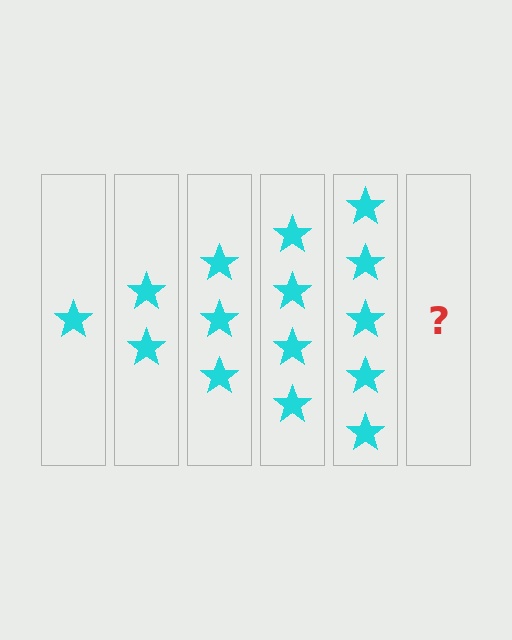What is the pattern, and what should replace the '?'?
The pattern is that each step adds one more star. The '?' should be 6 stars.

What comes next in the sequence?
The next element should be 6 stars.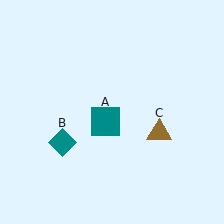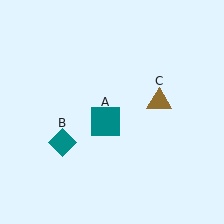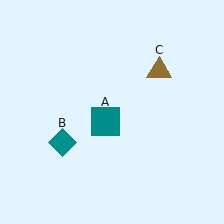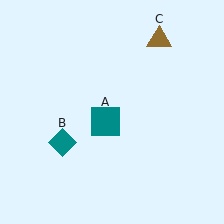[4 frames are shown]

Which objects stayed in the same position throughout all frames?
Teal square (object A) and teal diamond (object B) remained stationary.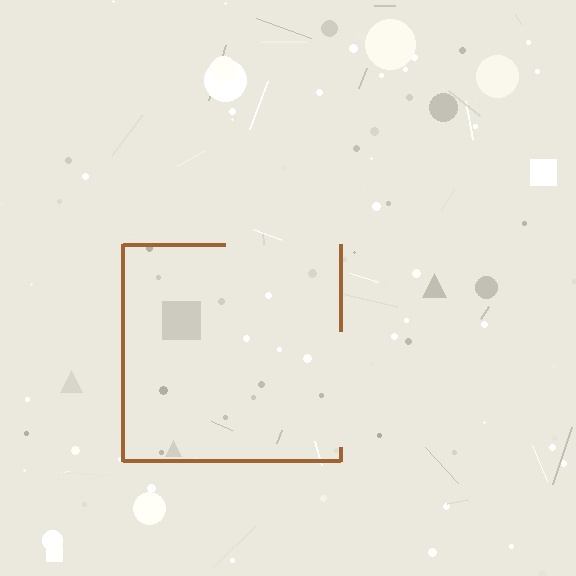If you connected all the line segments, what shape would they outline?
They would outline a square.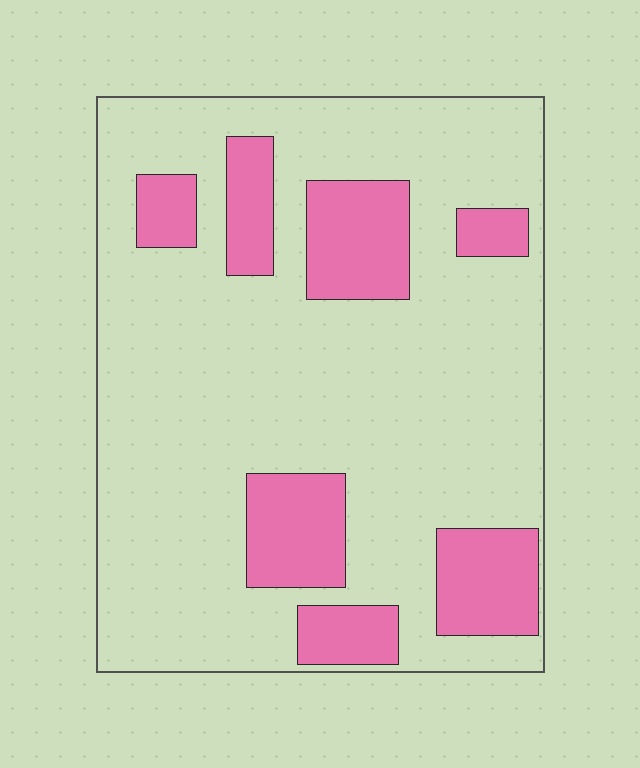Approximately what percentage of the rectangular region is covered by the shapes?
Approximately 20%.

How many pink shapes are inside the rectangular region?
7.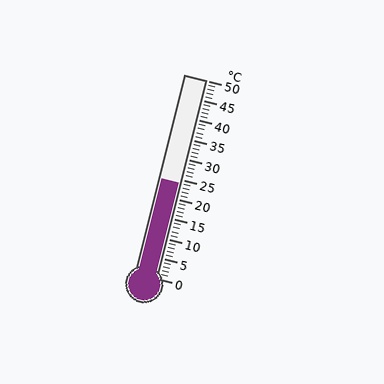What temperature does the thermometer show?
The thermometer shows approximately 24°C.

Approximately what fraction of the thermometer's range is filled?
The thermometer is filled to approximately 50% of its range.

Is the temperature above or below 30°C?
The temperature is below 30°C.